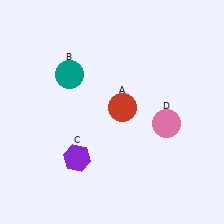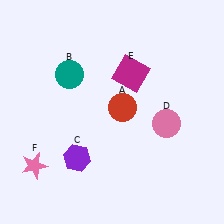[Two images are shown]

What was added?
A magenta square (E), a pink star (F) were added in Image 2.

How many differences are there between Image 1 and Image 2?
There are 2 differences between the two images.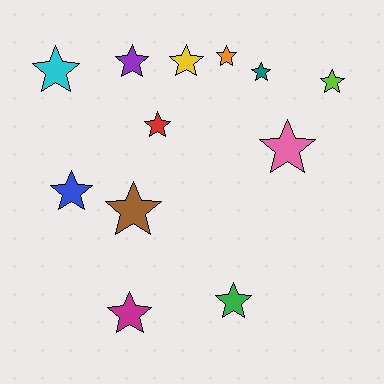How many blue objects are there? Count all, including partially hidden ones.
There is 1 blue object.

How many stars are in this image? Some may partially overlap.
There are 12 stars.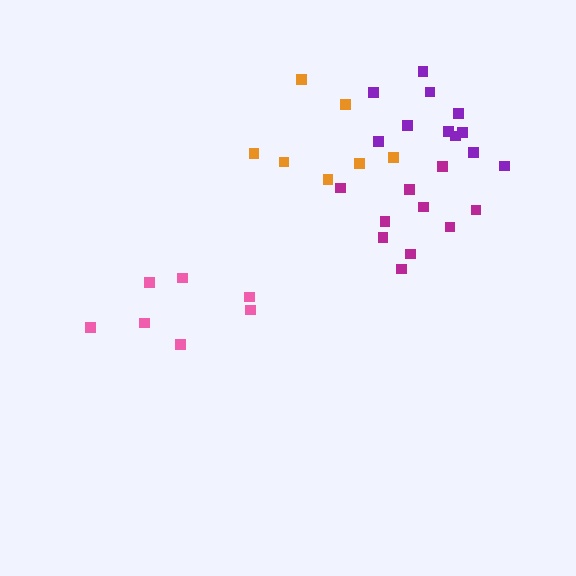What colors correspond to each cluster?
The clusters are colored: pink, magenta, orange, purple.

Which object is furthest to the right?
The purple cluster is rightmost.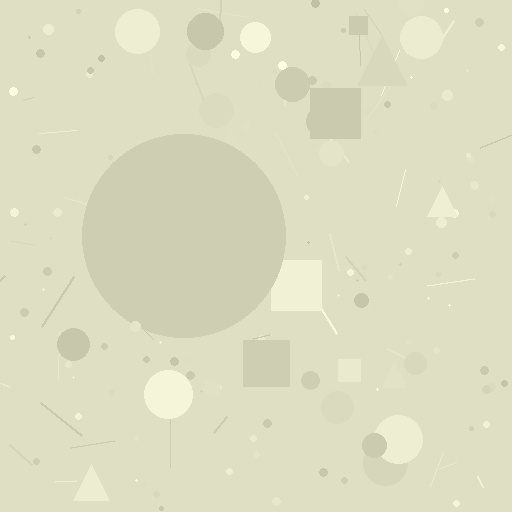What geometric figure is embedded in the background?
A circle is embedded in the background.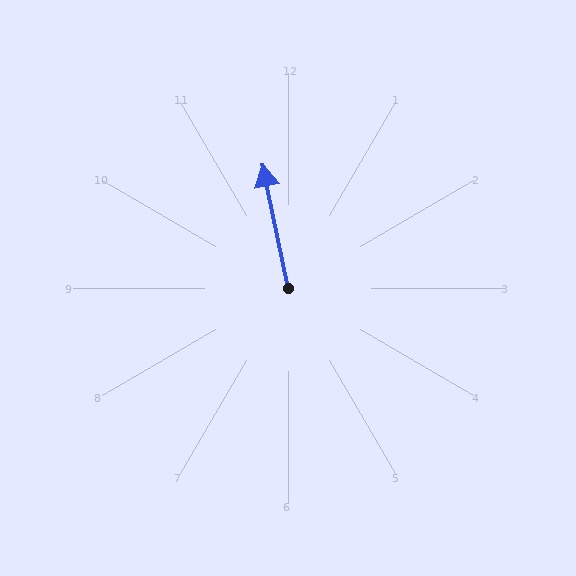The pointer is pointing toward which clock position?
Roughly 12 o'clock.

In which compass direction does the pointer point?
North.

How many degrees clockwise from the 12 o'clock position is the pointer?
Approximately 349 degrees.